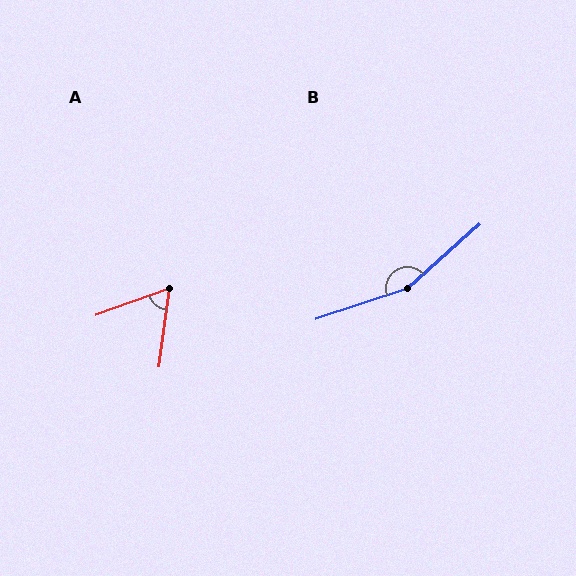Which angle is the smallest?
A, at approximately 62 degrees.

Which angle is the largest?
B, at approximately 157 degrees.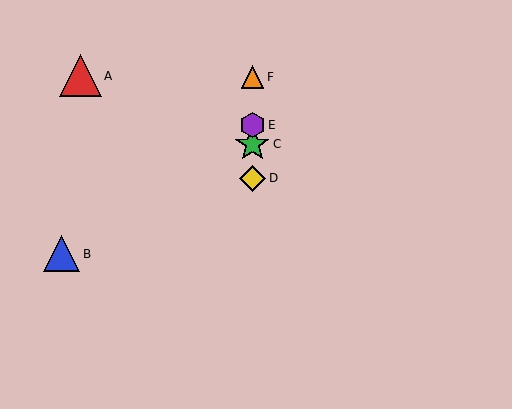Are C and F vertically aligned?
Yes, both are at x≈252.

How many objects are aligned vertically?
4 objects (C, D, E, F) are aligned vertically.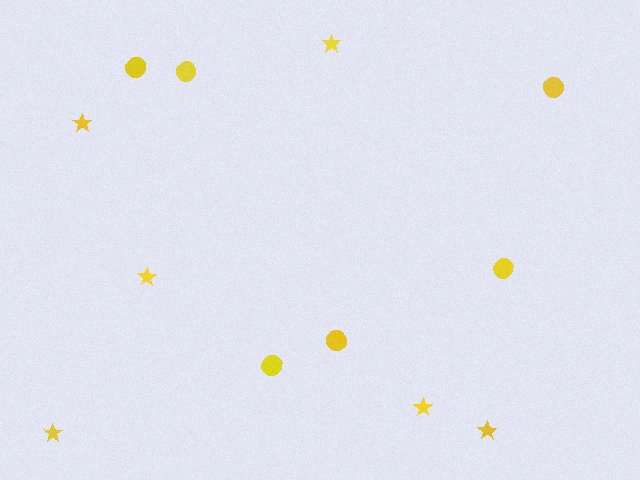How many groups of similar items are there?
There are 2 groups: one group of circles (6) and one group of stars (6).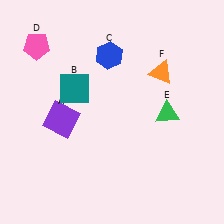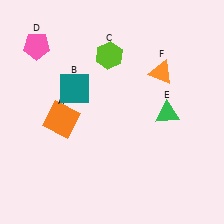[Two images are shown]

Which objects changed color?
A changed from purple to orange. C changed from blue to lime.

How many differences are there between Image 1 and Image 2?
There are 2 differences between the two images.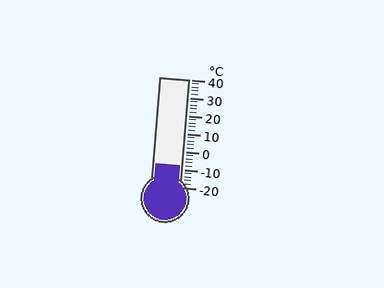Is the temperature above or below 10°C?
The temperature is below 10°C.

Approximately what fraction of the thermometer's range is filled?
The thermometer is filled to approximately 20% of its range.